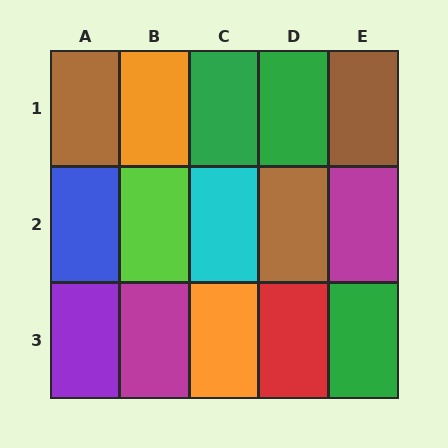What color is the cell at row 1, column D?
Green.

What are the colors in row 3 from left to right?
Purple, magenta, orange, red, green.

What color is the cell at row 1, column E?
Brown.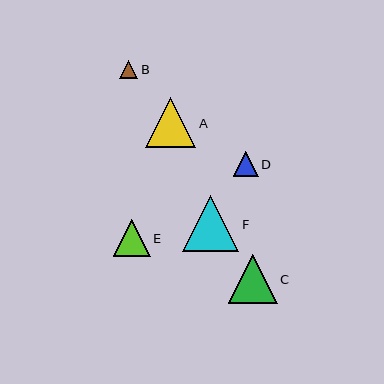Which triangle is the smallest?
Triangle B is the smallest with a size of approximately 19 pixels.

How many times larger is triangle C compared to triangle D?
Triangle C is approximately 1.9 times the size of triangle D.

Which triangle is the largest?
Triangle F is the largest with a size of approximately 56 pixels.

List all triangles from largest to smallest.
From largest to smallest: F, A, C, E, D, B.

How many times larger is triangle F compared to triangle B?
Triangle F is approximately 3.0 times the size of triangle B.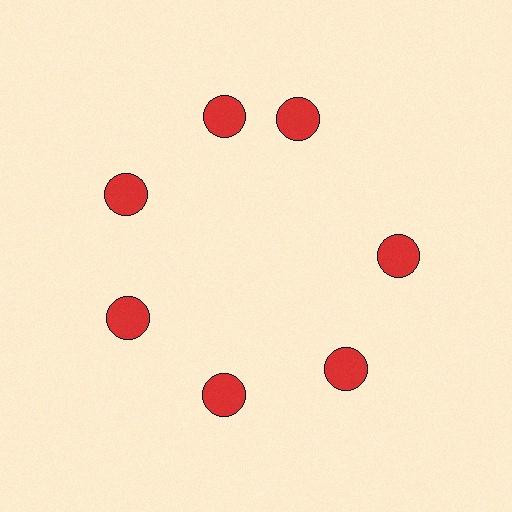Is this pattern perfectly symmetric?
No. The 7 red circles are arranged in a ring, but one element near the 1 o'clock position is rotated out of alignment along the ring, breaking the 7-fold rotational symmetry.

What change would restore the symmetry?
The symmetry would be restored by rotating it back into even spacing with its neighbors so that all 7 circles sit at equal angles and equal distance from the center.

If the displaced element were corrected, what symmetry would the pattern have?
It would have 7-fold rotational symmetry — the pattern would map onto itself every 51 degrees.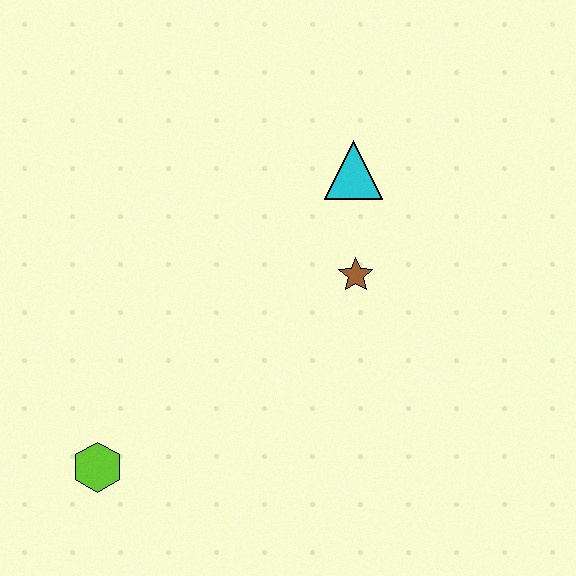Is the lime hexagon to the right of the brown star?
No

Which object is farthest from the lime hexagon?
The cyan triangle is farthest from the lime hexagon.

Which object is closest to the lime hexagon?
The brown star is closest to the lime hexagon.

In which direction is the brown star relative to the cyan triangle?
The brown star is below the cyan triangle.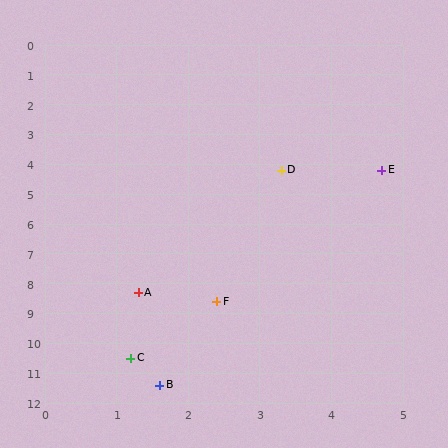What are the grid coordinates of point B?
Point B is at approximately (1.6, 11.4).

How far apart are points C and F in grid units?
Points C and F are about 2.2 grid units apart.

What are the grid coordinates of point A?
Point A is at approximately (1.3, 8.3).